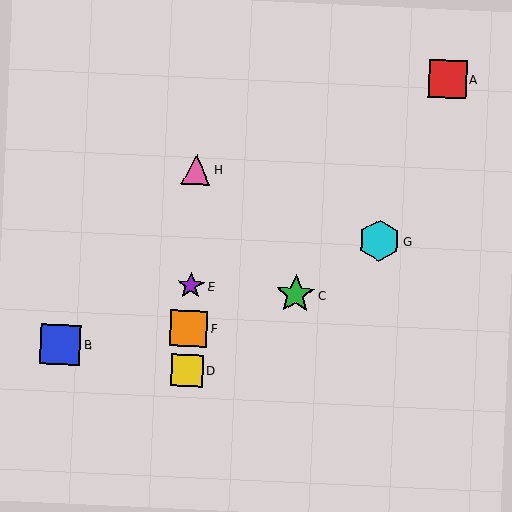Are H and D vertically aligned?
Yes, both are at x≈196.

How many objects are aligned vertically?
4 objects (D, E, F, H) are aligned vertically.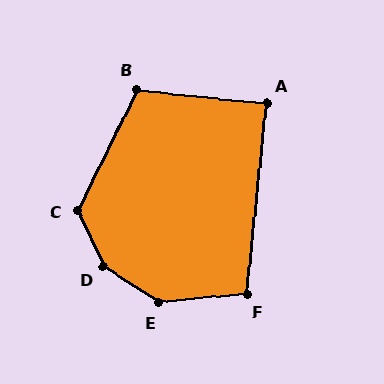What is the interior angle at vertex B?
Approximately 110 degrees (obtuse).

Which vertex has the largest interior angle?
D, at approximately 148 degrees.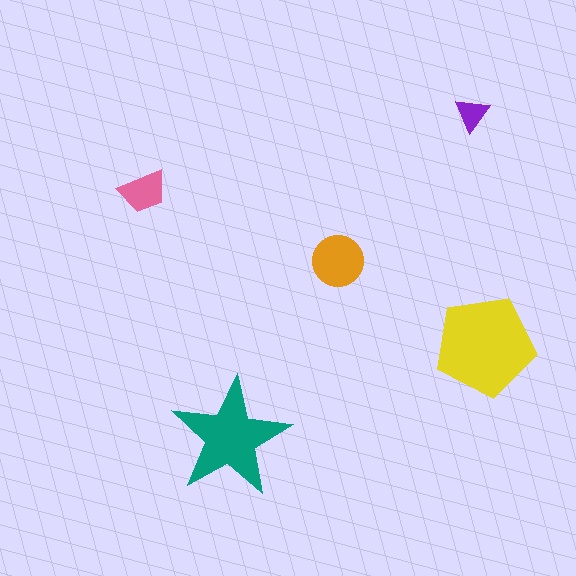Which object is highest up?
The purple triangle is topmost.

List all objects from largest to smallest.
The yellow pentagon, the teal star, the orange circle, the pink trapezoid, the purple triangle.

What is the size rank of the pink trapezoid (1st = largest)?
4th.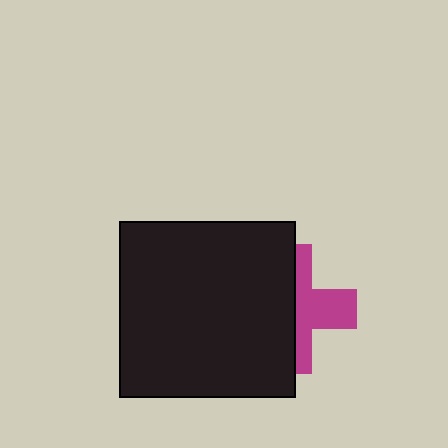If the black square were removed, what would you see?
You would see the complete magenta cross.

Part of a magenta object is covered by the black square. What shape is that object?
It is a cross.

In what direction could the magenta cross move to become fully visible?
The magenta cross could move right. That would shift it out from behind the black square entirely.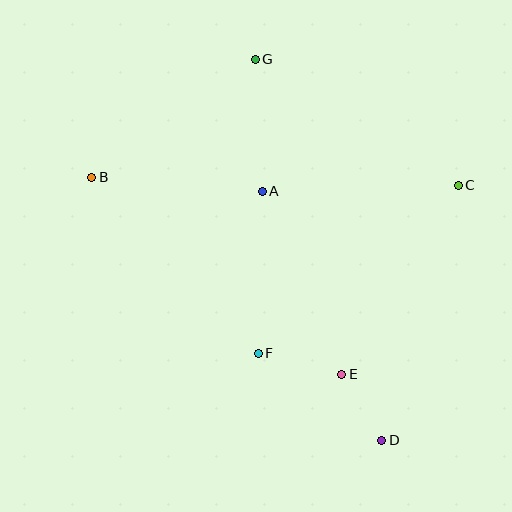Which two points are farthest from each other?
Points D and G are farthest from each other.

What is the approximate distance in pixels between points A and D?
The distance between A and D is approximately 276 pixels.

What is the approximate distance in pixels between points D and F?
The distance between D and F is approximately 151 pixels.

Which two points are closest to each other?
Points D and E are closest to each other.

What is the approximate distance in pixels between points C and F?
The distance between C and F is approximately 261 pixels.